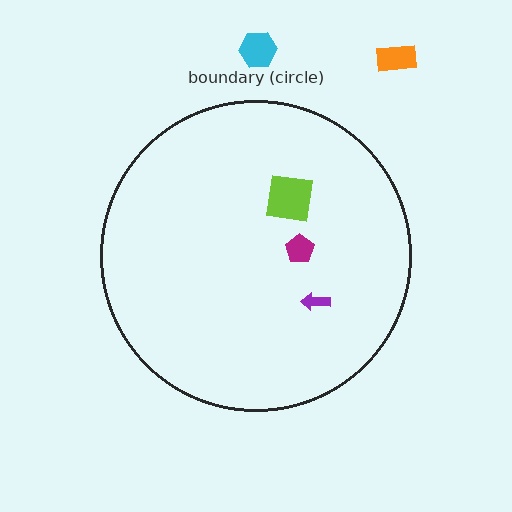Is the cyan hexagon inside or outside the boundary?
Outside.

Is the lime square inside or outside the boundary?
Inside.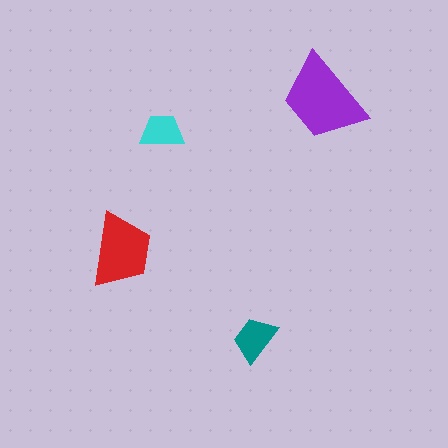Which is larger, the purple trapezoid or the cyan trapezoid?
The purple one.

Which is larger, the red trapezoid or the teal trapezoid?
The red one.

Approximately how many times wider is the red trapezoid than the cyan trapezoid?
About 1.5 times wider.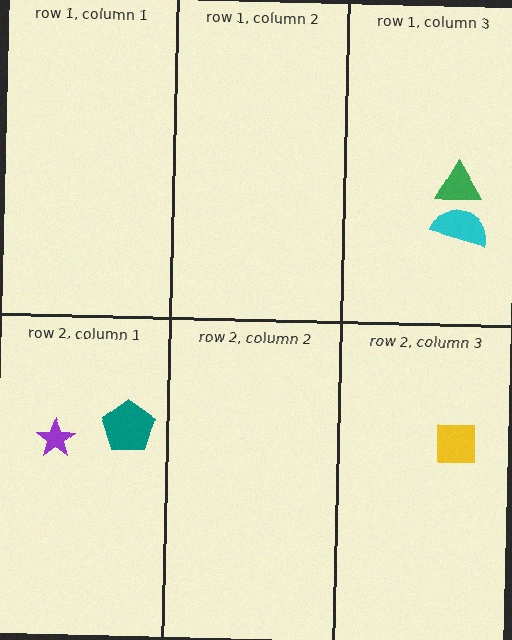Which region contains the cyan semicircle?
The row 1, column 3 region.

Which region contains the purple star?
The row 2, column 1 region.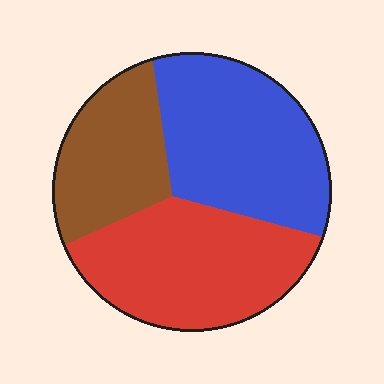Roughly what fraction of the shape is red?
Red takes up about three eighths (3/8) of the shape.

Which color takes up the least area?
Brown, at roughly 25%.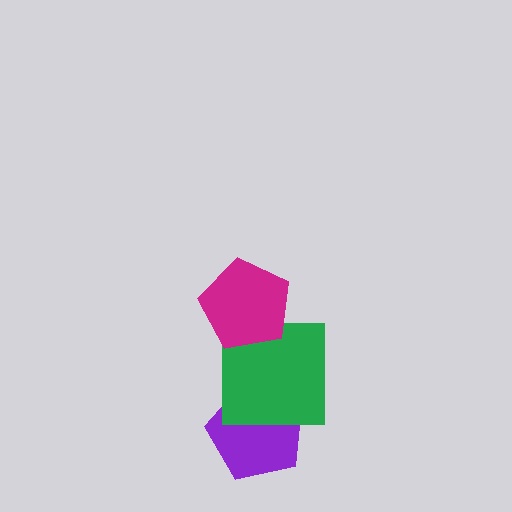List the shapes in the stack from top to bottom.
From top to bottom: the magenta pentagon, the green square, the purple pentagon.